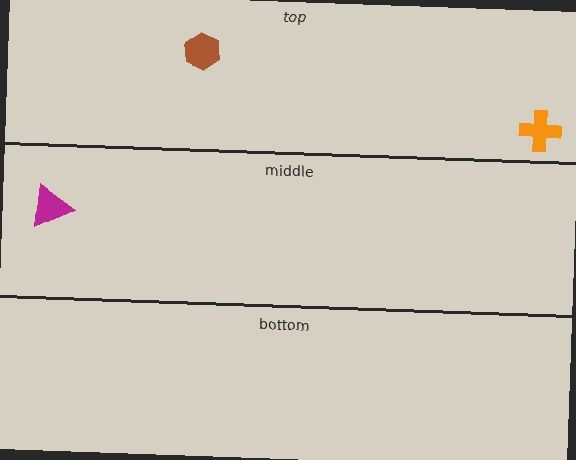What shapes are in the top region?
The brown hexagon, the orange cross.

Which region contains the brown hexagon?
The top region.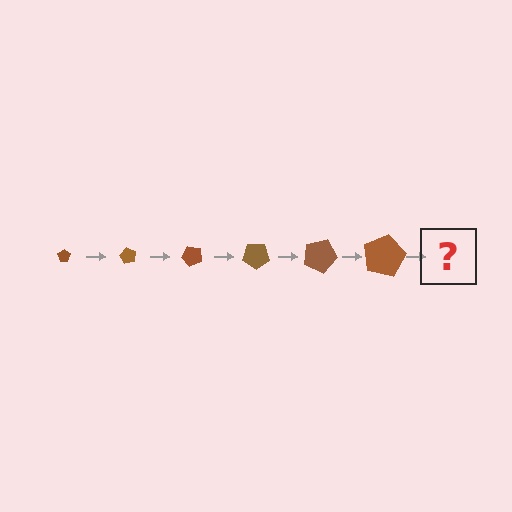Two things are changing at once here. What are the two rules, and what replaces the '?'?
The two rules are that the pentagon grows larger each step and it rotates 60 degrees each step. The '?' should be a pentagon, larger than the previous one and rotated 360 degrees from the start.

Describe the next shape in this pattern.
It should be a pentagon, larger than the previous one and rotated 360 degrees from the start.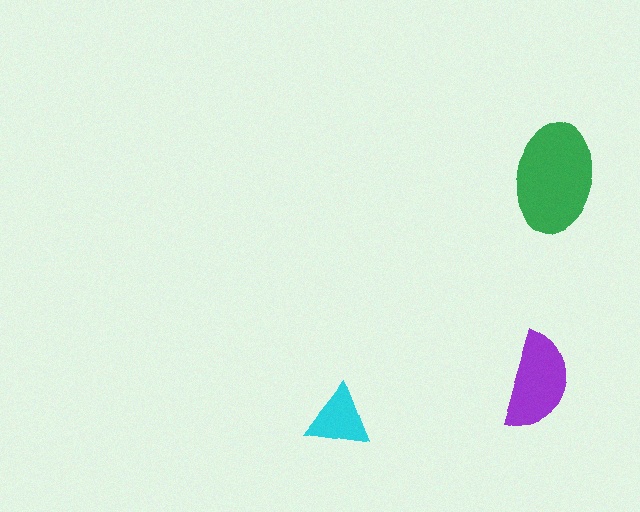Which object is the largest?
The green ellipse.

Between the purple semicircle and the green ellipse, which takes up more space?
The green ellipse.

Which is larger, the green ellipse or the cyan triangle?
The green ellipse.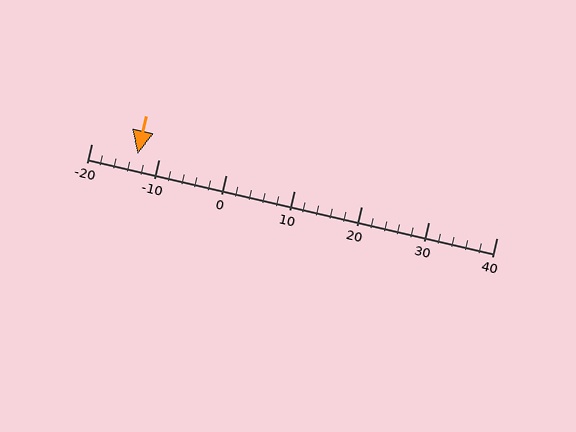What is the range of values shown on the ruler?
The ruler shows values from -20 to 40.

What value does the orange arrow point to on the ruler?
The orange arrow points to approximately -13.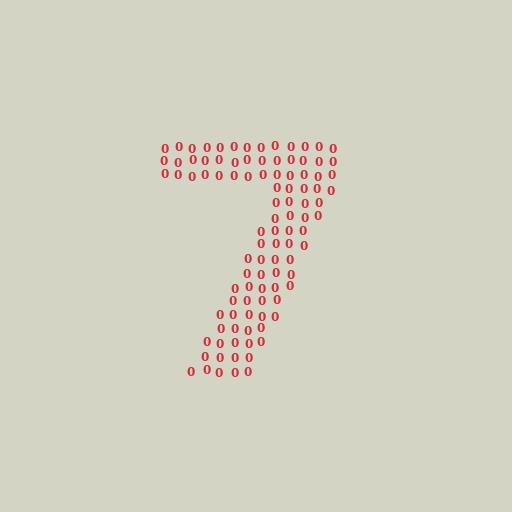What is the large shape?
The large shape is the digit 7.